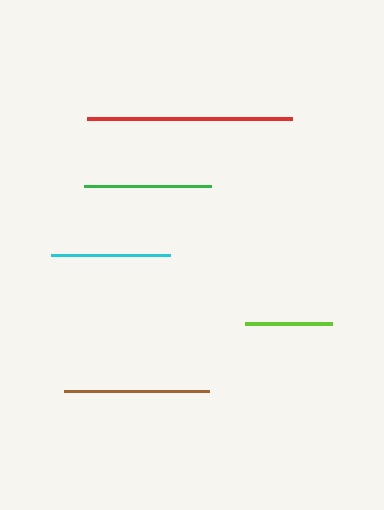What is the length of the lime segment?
The lime segment is approximately 87 pixels long.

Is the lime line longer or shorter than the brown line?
The brown line is longer than the lime line.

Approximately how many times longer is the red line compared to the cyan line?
The red line is approximately 1.7 times the length of the cyan line.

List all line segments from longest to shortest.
From longest to shortest: red, brown, green, cyan, lime.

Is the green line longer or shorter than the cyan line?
The green line is longer than the cyan line.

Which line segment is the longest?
The red line is the longest at approximately 205 pixels.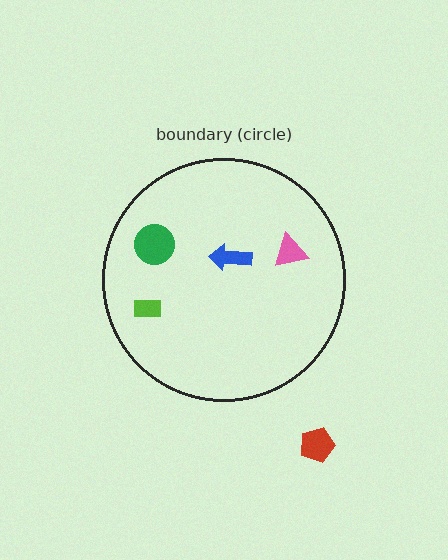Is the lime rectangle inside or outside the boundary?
Inside.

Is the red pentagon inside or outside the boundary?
Outside.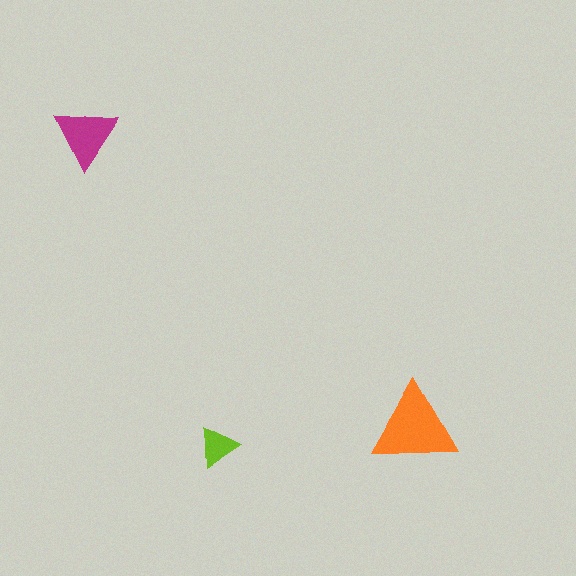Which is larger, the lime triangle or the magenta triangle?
The magenta one.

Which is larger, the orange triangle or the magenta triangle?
The orange one.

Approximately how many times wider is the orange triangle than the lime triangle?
About 2 times wider.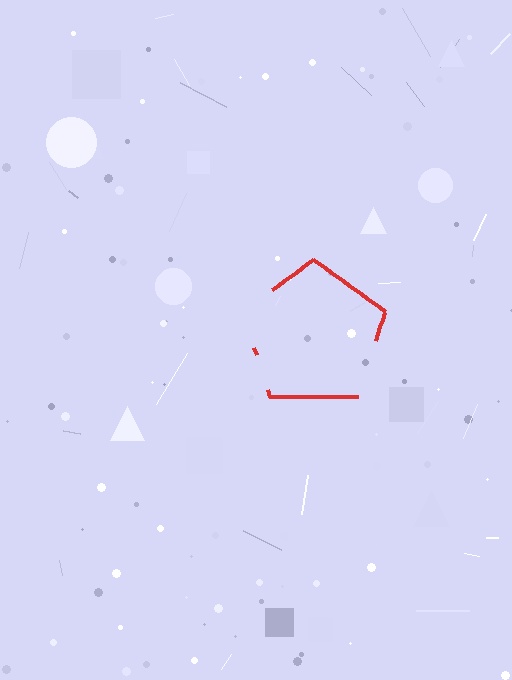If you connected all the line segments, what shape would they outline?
They would outline a pentagon.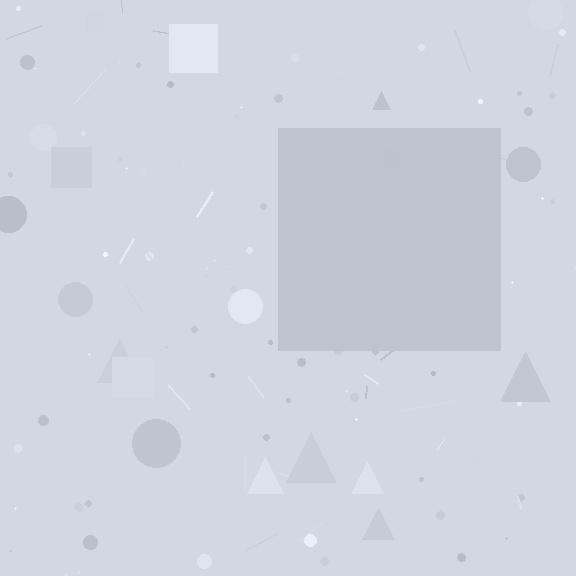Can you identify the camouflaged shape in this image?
The camouflaged shape is a square.